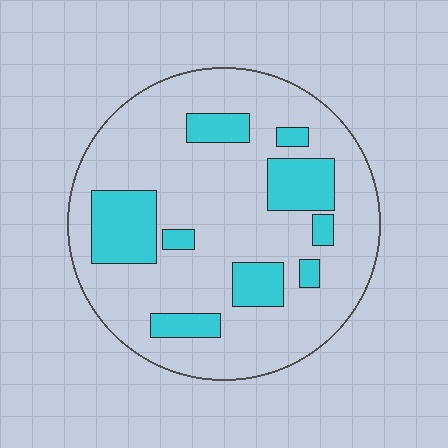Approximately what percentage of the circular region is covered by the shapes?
Approximately 20%.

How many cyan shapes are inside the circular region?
9.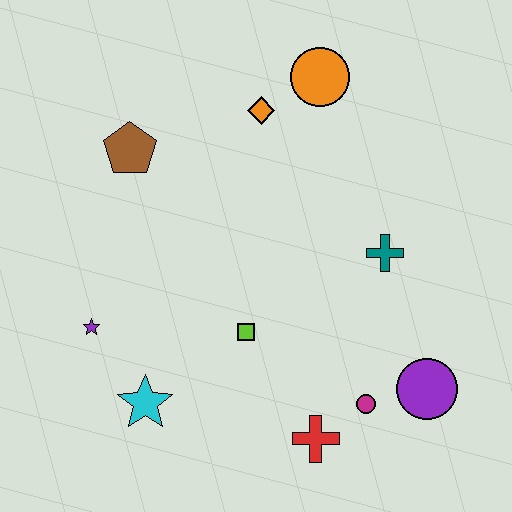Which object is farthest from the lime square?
The orange circle is farthest from the lime square.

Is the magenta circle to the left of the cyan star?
No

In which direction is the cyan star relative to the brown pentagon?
The cyan star is below the brown pentagon.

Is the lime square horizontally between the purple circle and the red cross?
No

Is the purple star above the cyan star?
Yes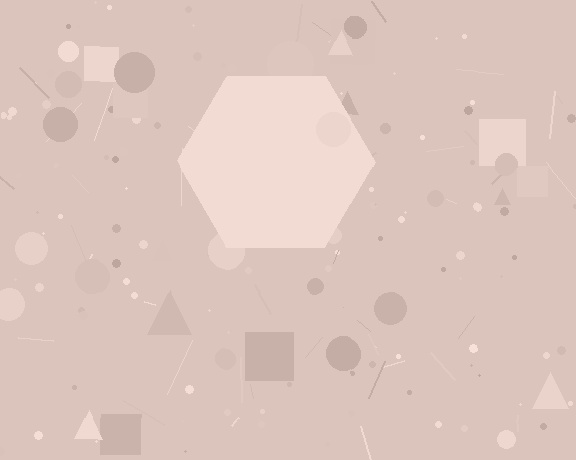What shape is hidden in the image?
A hexagon is hidden in the image.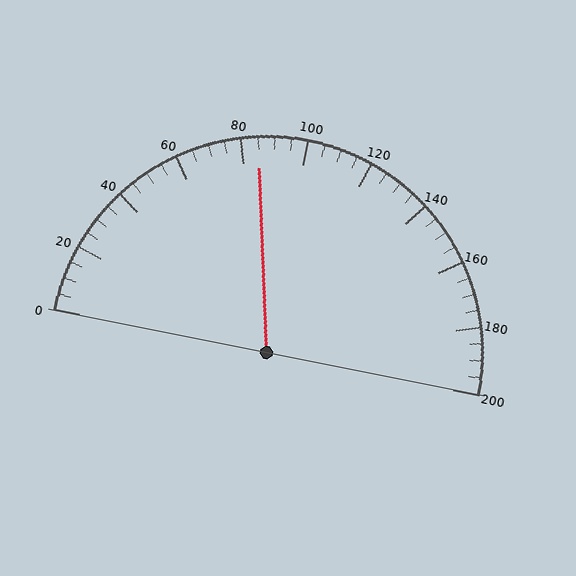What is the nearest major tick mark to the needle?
The nearest major tick mark is 80.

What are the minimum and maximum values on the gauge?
The gauge ranges from 0 to 200.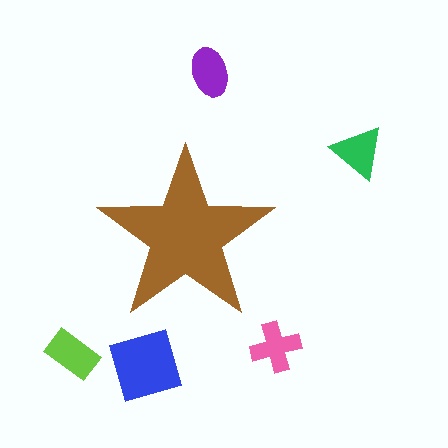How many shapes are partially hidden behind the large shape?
0 shapes are partially hidden.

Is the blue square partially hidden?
No, the blue square is fully visible.